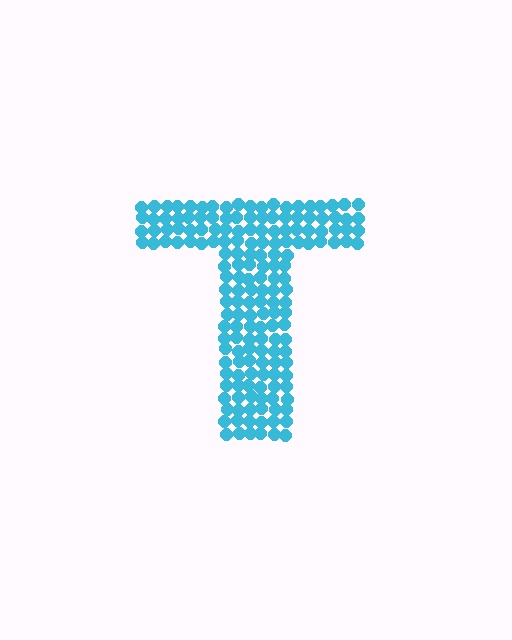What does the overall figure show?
The overall figure shows the letter T.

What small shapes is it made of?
It is made of small circles.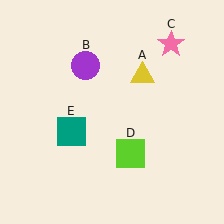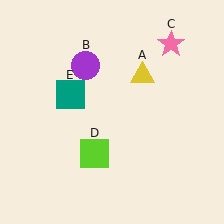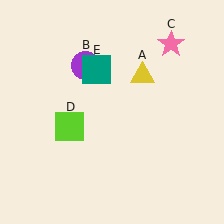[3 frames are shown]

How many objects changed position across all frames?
2 objects changed position: lime square (object D), teal square (object E).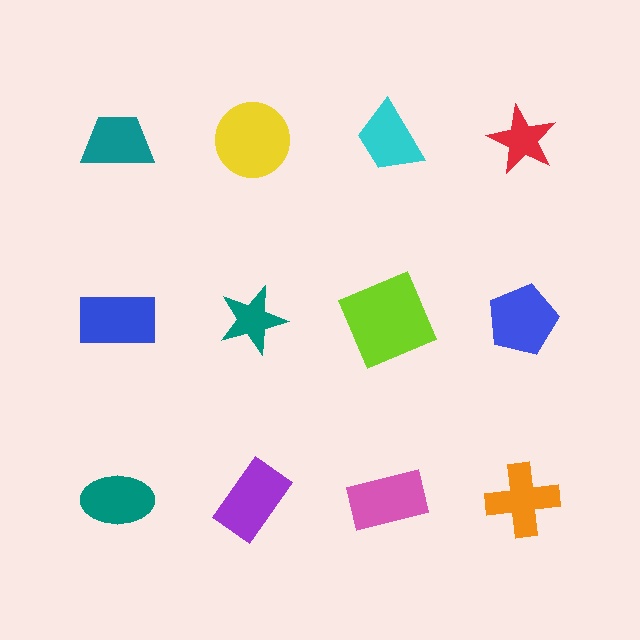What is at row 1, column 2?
A yellow circle.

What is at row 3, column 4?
An orange cross.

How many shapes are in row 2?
4 shapes.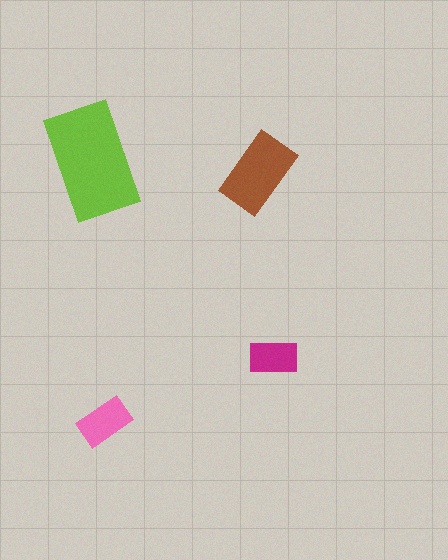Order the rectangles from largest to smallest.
the lime one, the brown one, the pink one, the magenta one.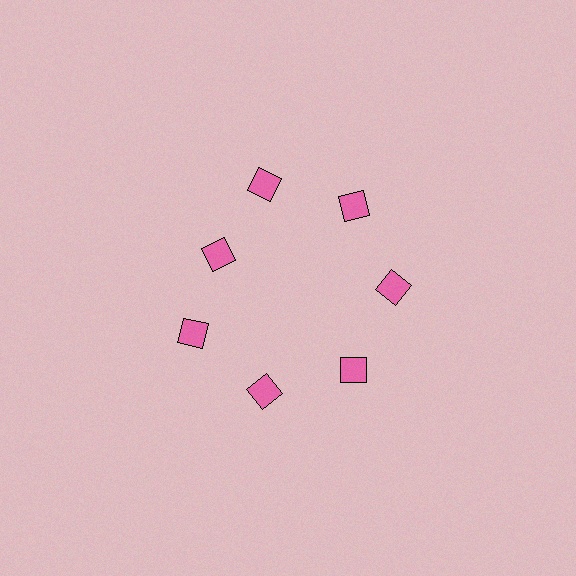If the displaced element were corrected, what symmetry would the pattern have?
It would have 7-fold rotational symmetry — the pattern would map onto itself every 51 degrees.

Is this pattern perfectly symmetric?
No. The 7 pink diamonds are arranged in a ring, but one element near the 10 o'clock position is pulled inward toward the center, breaking the 7-fold rotational symmetry.